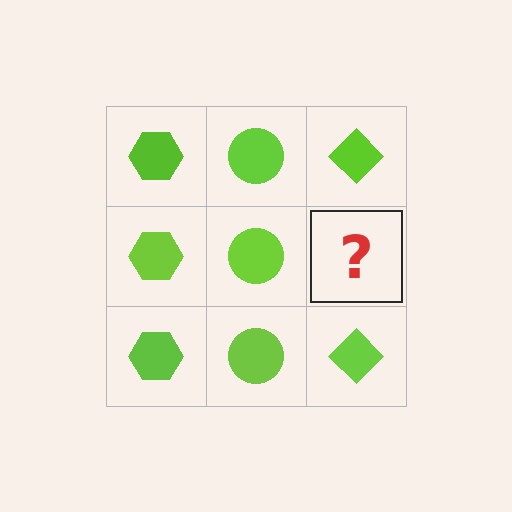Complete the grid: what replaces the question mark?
The question mark should be replaced with a lime diamond.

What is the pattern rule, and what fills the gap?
The rule is that each column has a consistent shape. The gap should be filled with a lime diamond.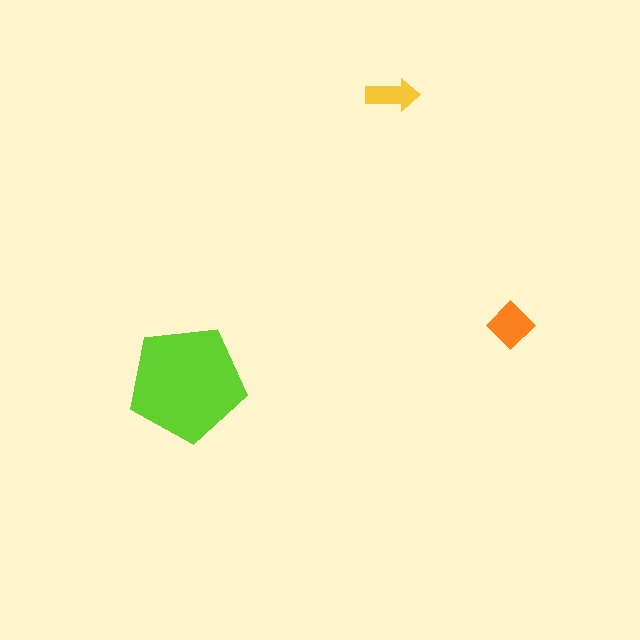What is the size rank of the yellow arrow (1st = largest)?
3rd.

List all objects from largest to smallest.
The lime pentagon, the orange diamond, the yellow arrow.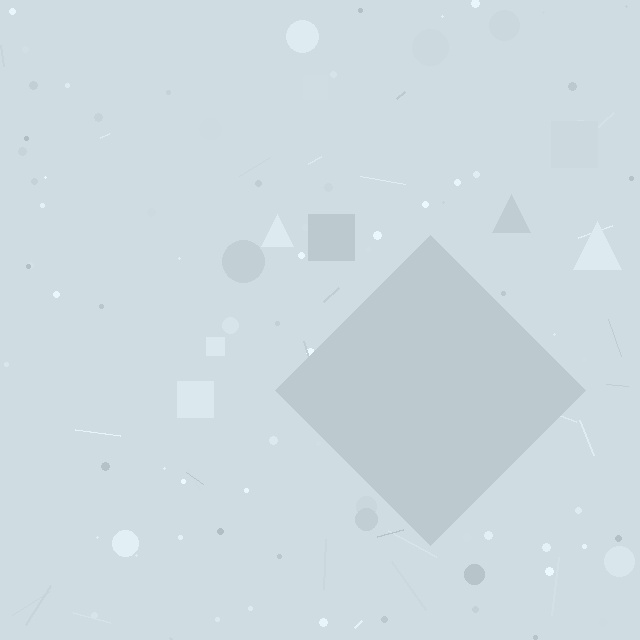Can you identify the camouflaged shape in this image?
The camouflaged shape is a diamond.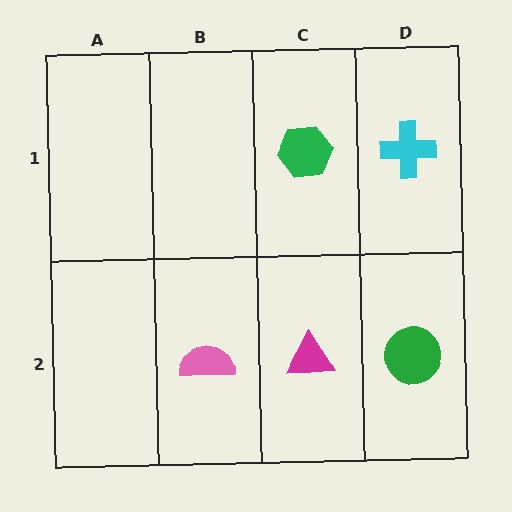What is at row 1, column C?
A green hexagon.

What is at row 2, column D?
A green circle.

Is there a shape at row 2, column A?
No, that cell is empty.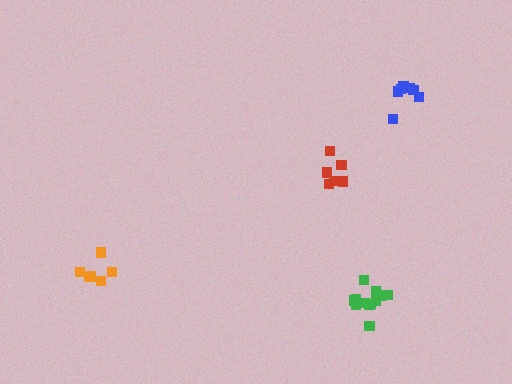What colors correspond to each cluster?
The clusters are colored: blue, orange, green, red.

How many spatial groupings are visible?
There are 4 spatial groupings.